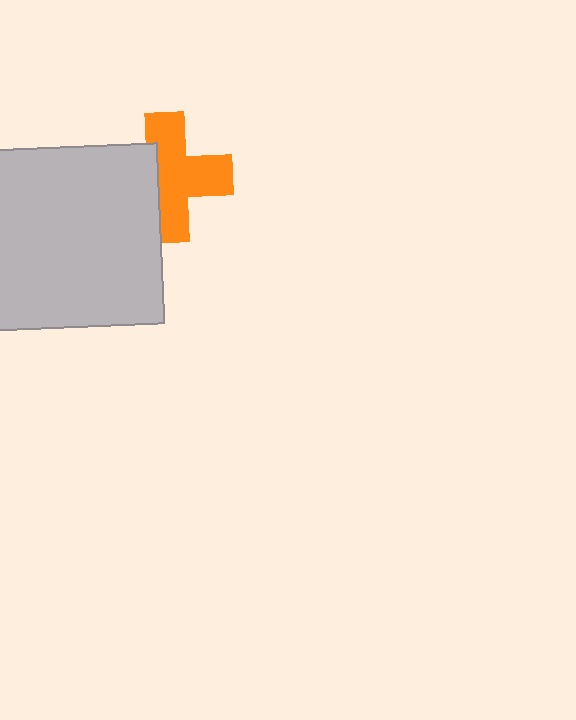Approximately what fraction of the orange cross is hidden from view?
Roughly 35% of the orange cross is hidden behind the light gray square.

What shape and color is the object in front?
The object in front is a light gray square.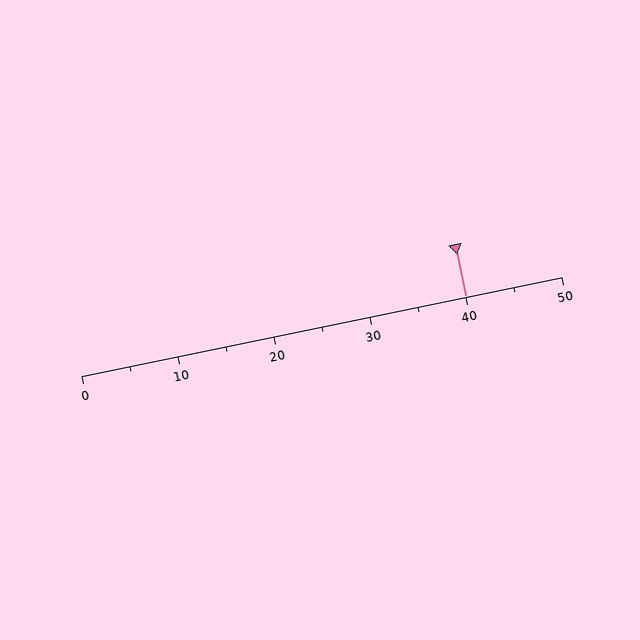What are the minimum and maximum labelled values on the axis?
The axis runs from 0 to 50.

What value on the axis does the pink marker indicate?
The marker indicates approximately 40.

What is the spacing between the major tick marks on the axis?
The major ticks are spaced 10 apart.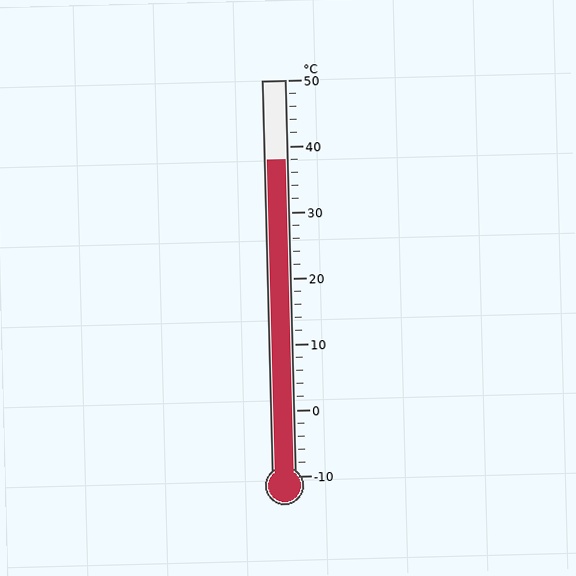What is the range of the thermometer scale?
The thermometer scale ranges from -10°C to 50°C.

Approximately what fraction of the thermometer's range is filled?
The thermometer is filled to approximately 80% of its range.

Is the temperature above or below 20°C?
The temperature is above 20°C.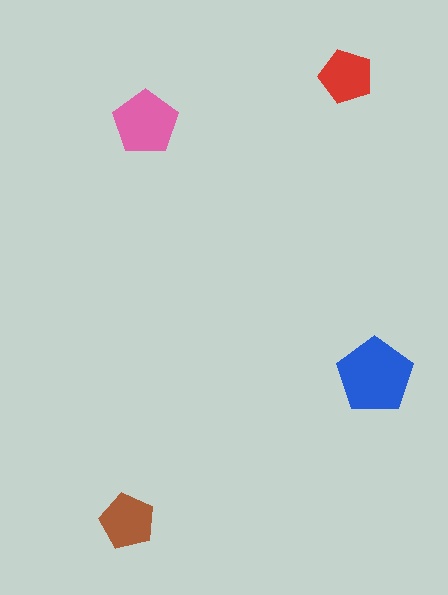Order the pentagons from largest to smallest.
the blue one, the pink one, the brown one, the red one.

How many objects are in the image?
There are 4 objects in the image.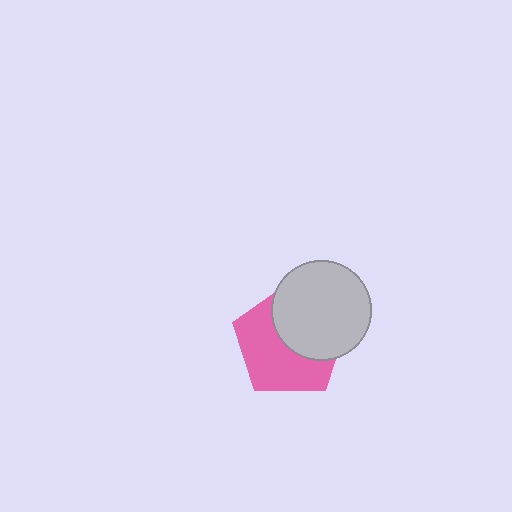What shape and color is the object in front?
The object in front is a light gray circle.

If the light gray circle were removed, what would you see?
You would see the complete pink pentagon.